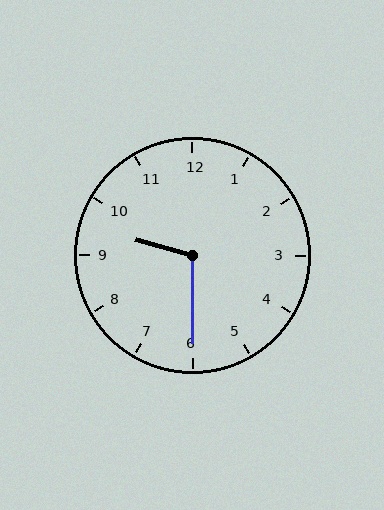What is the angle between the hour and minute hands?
Approximately 105 degrees.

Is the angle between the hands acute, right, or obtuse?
It is obtuse.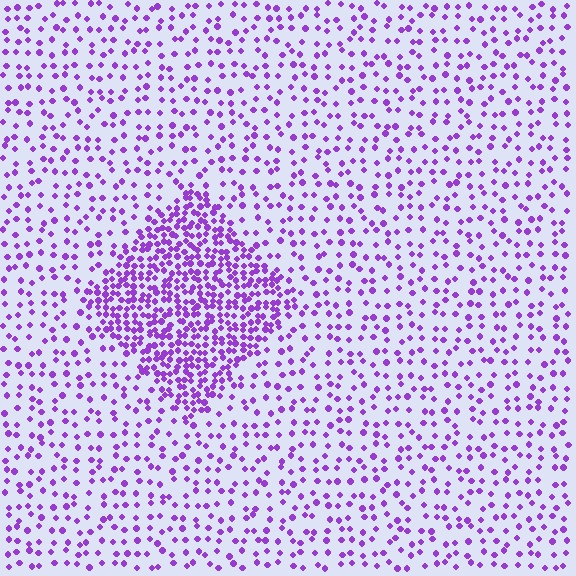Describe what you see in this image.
The image contains small purple elements arranged at two different densities. A diamond-shaped region is visible where the elements are more densely packed than the surrounding area.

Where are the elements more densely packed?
The elements are more densely packed inside the diamond boundary.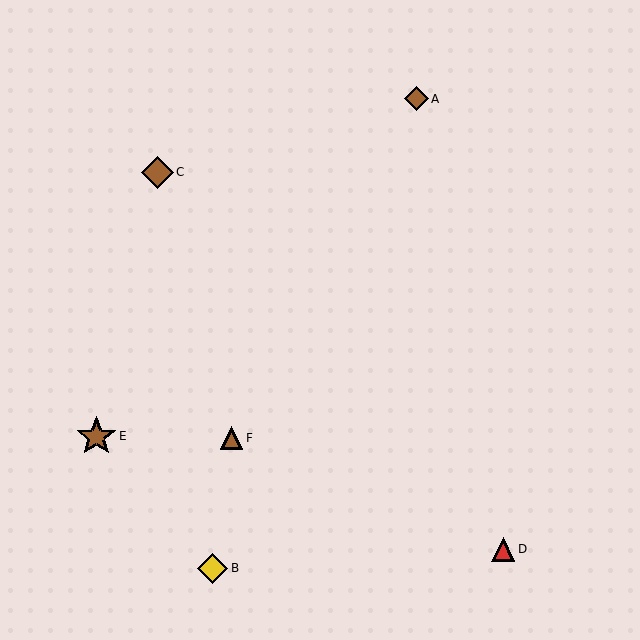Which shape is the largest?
The brown star (labeled E) is the largest.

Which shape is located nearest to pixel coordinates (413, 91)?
The brown diamond (labeled A) at (416, 99) is nearest to that location.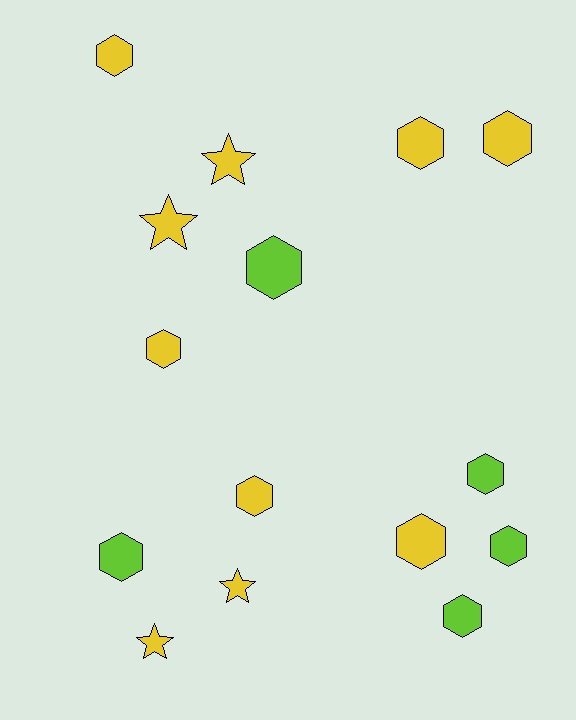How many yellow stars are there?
There are 4 yellow stars.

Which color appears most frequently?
Yellow, with 10 objects.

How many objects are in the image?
There are 15 objects.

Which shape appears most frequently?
Hexagon, with 11 objects.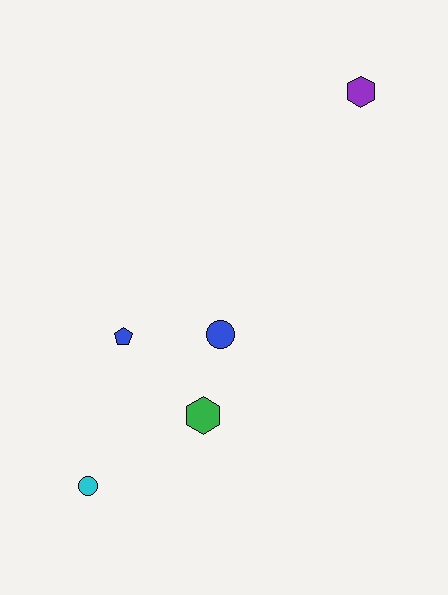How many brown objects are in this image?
There are no brown objects.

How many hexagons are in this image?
There are 2 hexagons.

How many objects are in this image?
There are 5 objects.